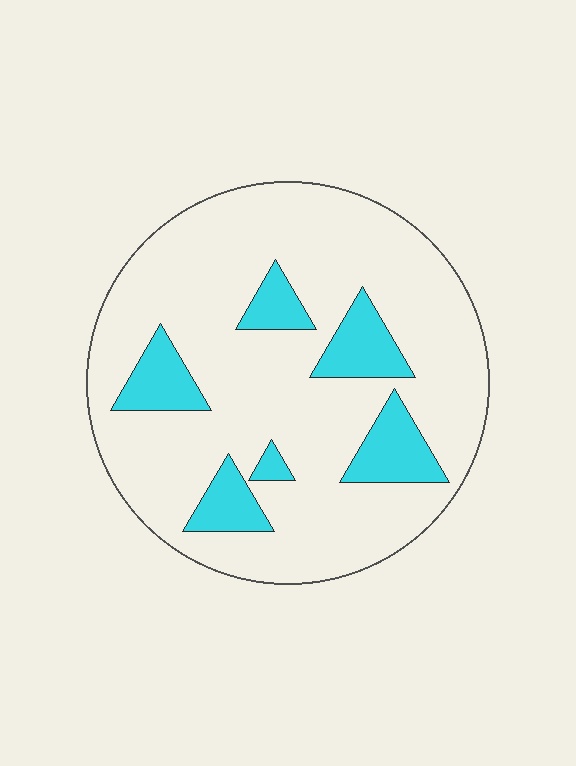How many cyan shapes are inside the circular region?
6.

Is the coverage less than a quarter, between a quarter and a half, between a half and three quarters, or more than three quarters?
Less than a quarter.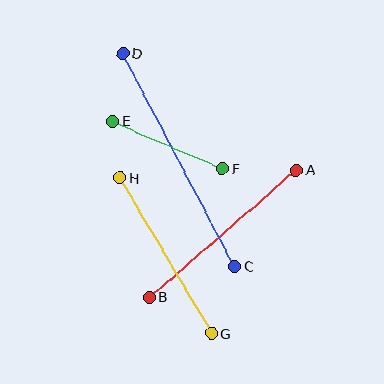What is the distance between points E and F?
The distance is approximately 120 pixels.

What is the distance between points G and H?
The distance is approximately 180 pixels.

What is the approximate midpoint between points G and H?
The midpoint is at approximately (166, 256) pixels.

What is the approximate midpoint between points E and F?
The midpoint is at approximately (167, 145) pixels.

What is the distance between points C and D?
The distance is approximately 241 pixels.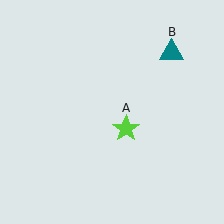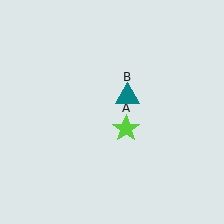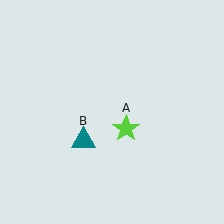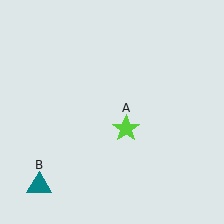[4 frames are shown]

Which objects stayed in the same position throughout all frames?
Lime star (object A) remained stationary.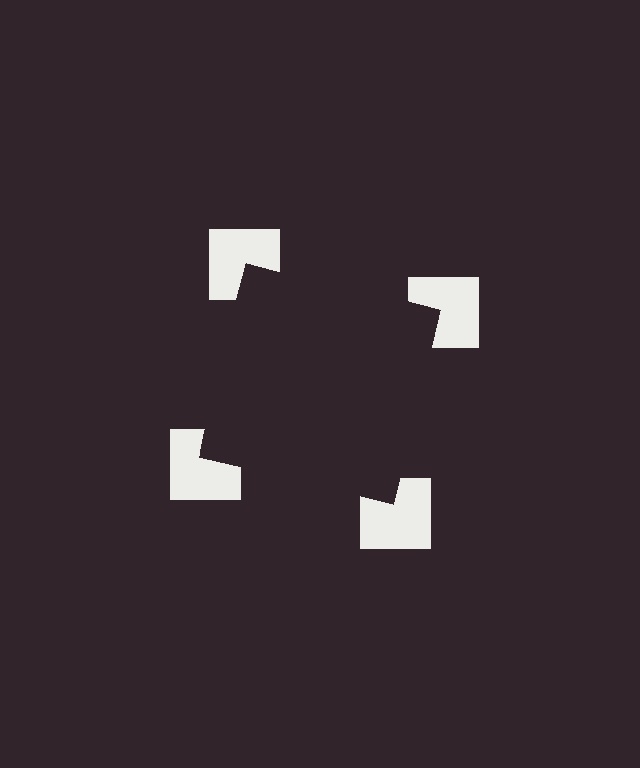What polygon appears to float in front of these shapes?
An illusory square — its edges are inferred from the aligned wedge cuts in the notched squares, not physically drawn.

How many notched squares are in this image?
There are 4 — one at each vertex of the illusory square.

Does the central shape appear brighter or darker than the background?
It typically appears slightly darker than the background, even though no actual brightness change is drawn.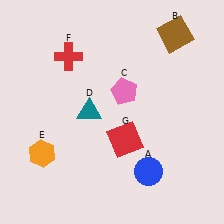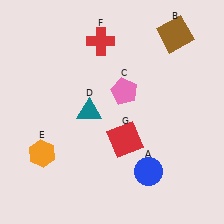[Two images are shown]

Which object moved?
The red cross (F) moved right.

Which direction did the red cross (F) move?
The red cross (F) moved right.